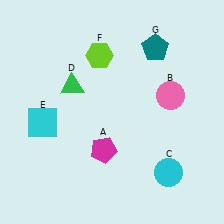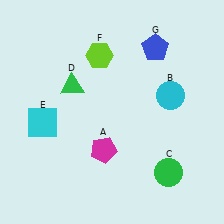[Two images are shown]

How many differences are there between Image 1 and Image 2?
There are 3 differences between the two images.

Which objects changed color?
B changed from pink to cyan. C changed from cyan to green. G changed from teal to blue.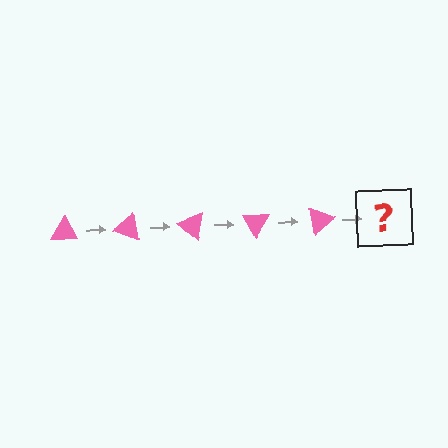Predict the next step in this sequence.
The next step is a pink triangle rotated 100 degrees.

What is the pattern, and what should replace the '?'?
The pattern is that the triangle rotates 20 degrees each step. The '?' should be a pink triangle rotated 100 degrees.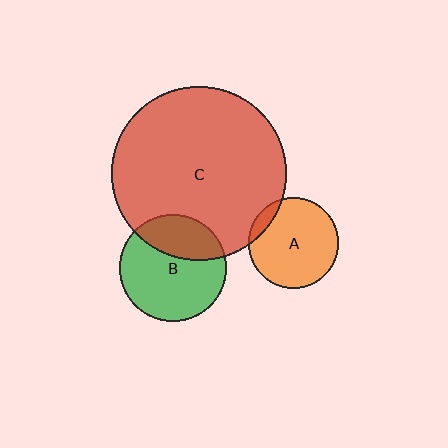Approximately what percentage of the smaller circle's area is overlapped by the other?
Approximately 30%.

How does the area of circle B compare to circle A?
Approximately 1.4 times.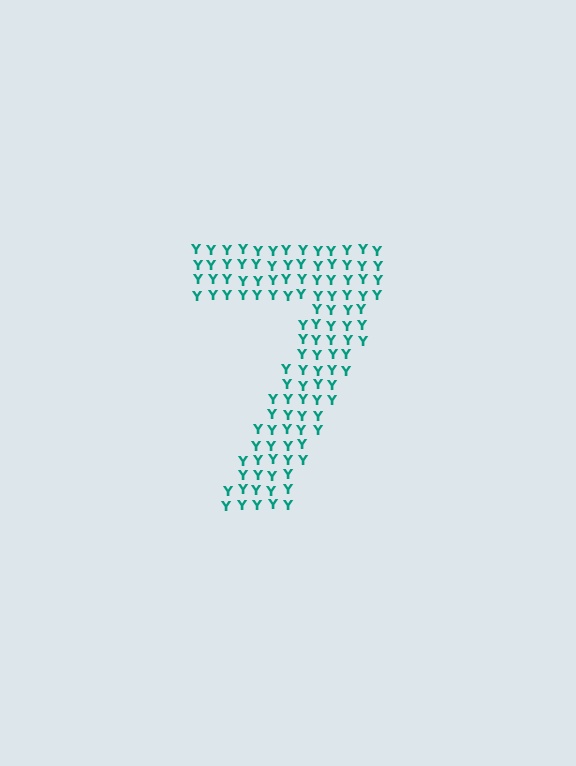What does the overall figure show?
The overall figure shows the digit 7.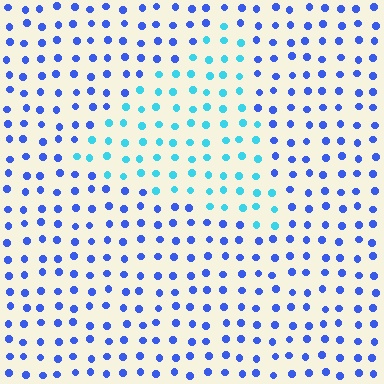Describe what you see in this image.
The image is filled with small blue elements in a uniform arrangement. A triangle-shaped region is visible where the elements are tinted to a slightly different hue, forming a subtle color boundary.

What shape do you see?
I see a triangle.